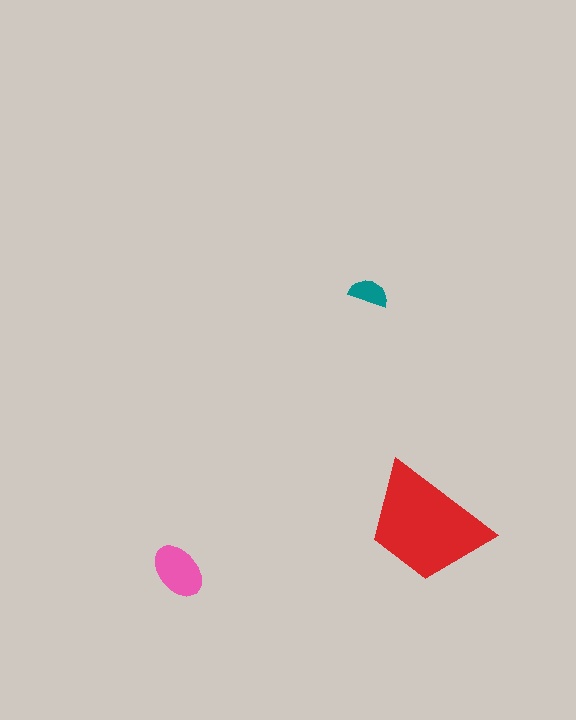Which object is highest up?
The teal semicircle is topmost.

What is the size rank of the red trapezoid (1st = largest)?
1st.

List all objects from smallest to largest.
The teal semicircle, the pink ellipse, the red trapezoid.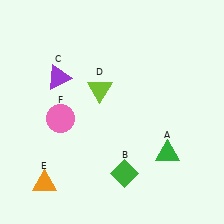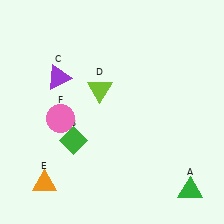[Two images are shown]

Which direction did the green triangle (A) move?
The green triangle (A) moved down.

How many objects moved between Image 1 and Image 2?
2 objects moved between the two images.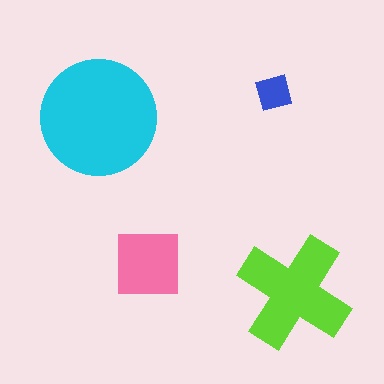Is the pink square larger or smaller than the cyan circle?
Smaller.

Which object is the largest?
The cyan circle.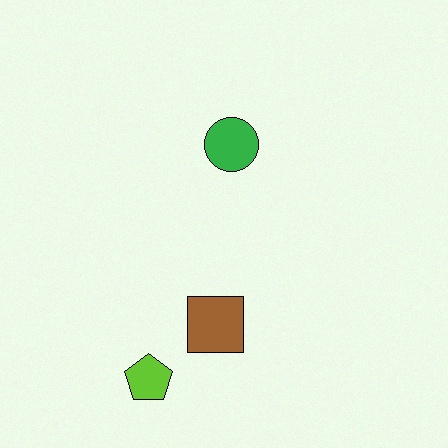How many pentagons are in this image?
There is 1 pentagon.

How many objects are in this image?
There are 3 objects.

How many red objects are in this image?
There are no red objects.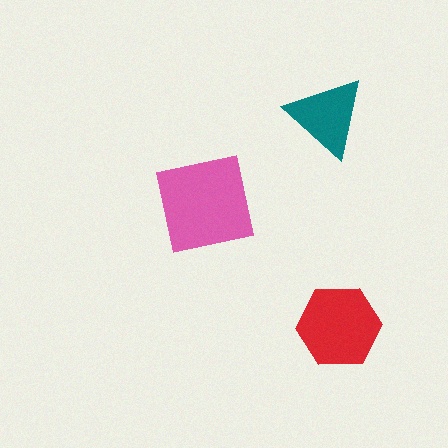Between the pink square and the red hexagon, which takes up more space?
The pink square.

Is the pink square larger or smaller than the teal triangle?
Larger.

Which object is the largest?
The pink square.